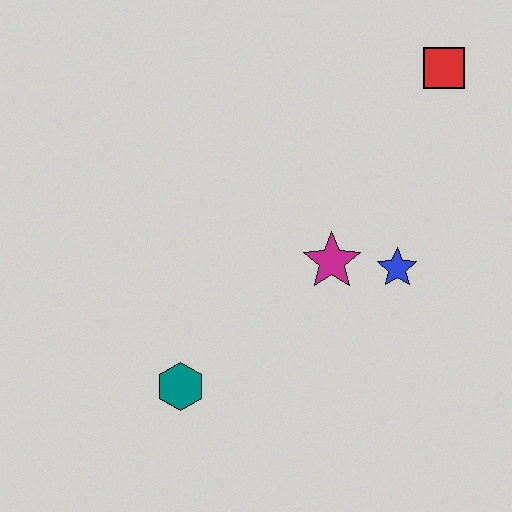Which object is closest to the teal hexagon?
The magenta star is closest to the teal hexagon.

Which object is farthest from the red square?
The teal hexagon is farthest from the red square.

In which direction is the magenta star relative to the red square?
The magenta star is below the red square.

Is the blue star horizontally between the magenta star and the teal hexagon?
No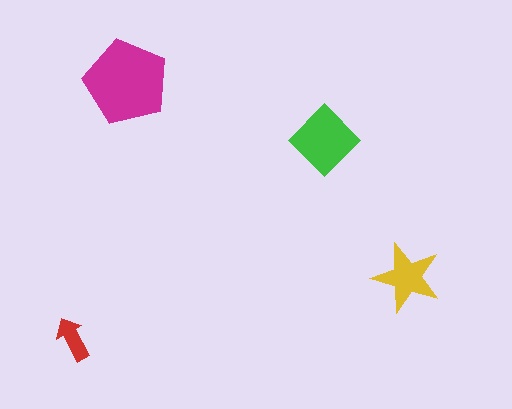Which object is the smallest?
The red arrow.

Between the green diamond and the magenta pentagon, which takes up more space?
The magenta pentagon.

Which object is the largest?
The magenta pentagon.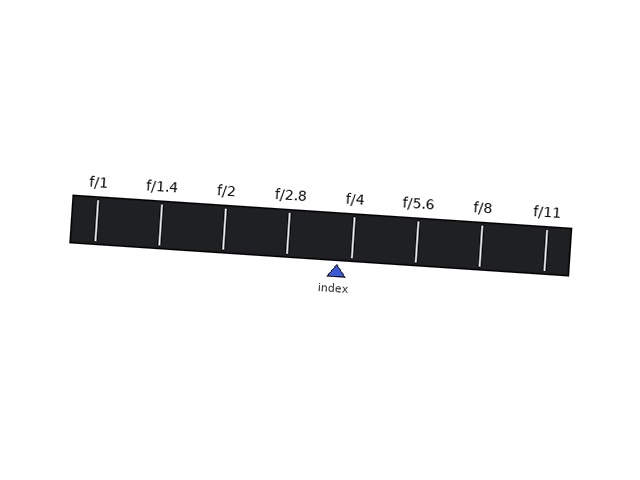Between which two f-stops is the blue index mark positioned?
The index mark is between f/2.8 and f/4.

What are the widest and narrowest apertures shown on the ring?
The widest aperture shown is f/1 and the narrowest is f/11.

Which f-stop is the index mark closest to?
The index mark is closest to f/4.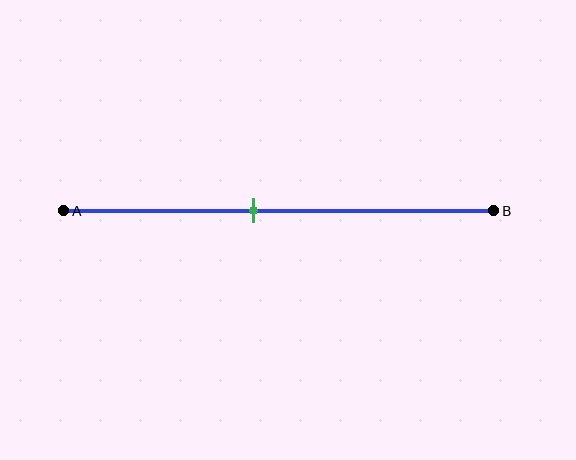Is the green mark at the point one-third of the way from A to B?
No, the mark is at about 45% from A, not at the 33% one-third point.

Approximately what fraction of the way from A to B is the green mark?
The green mark is approximately 45% of the way from A to B.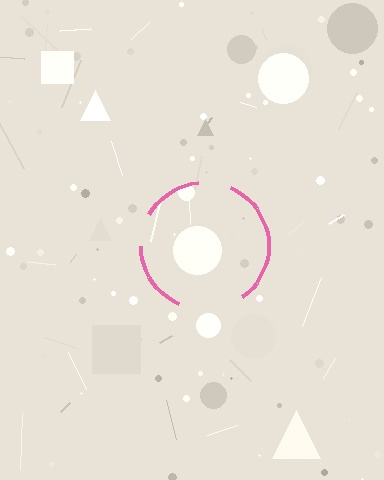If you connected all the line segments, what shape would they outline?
They would outline a circle.